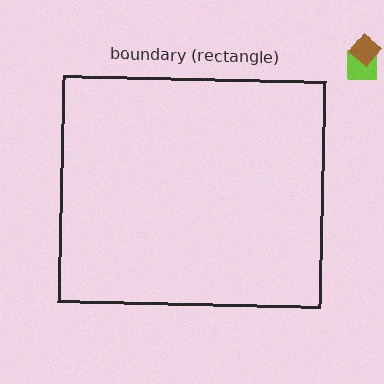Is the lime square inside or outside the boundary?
Outside.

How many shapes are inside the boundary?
0 inside, 2 outside.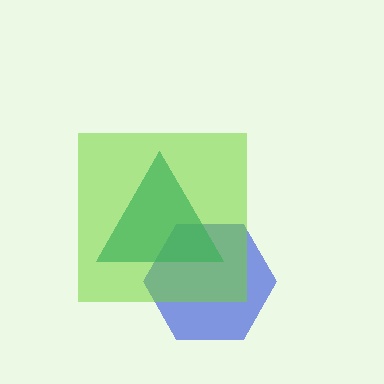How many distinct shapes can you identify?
There are 3 distinct shapes: a blue hexagon, a teal triangle, a lime square.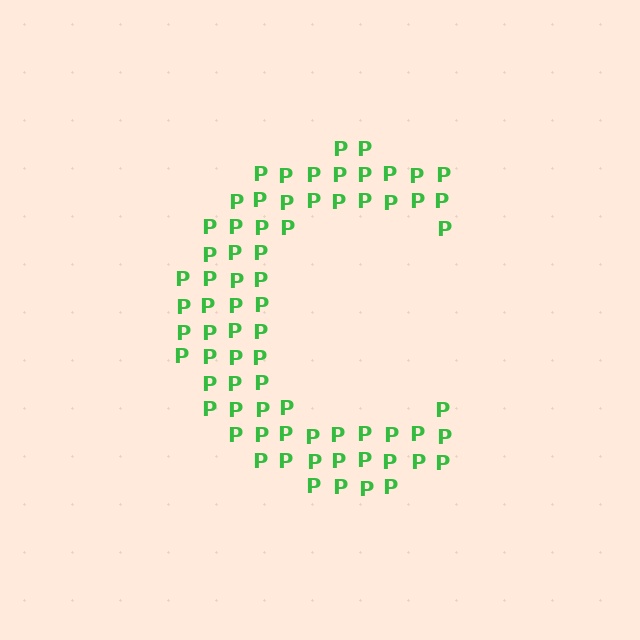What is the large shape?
The large shape is the letter C.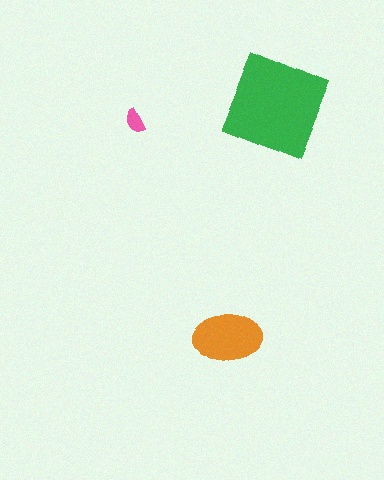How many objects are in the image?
There are 3 objects in the image.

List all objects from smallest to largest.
The pink semicircle, the orange ellipse, the green diamond.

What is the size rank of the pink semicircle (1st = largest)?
3rd.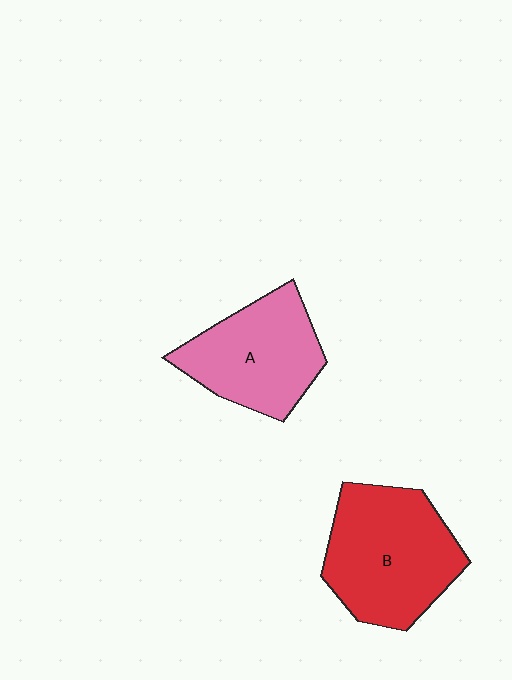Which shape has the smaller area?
Shape A (pink).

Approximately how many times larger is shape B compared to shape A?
Approximately 1.2 times.